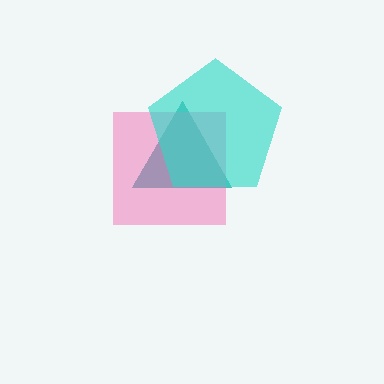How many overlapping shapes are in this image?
There are 3 overlapping shapes in the image.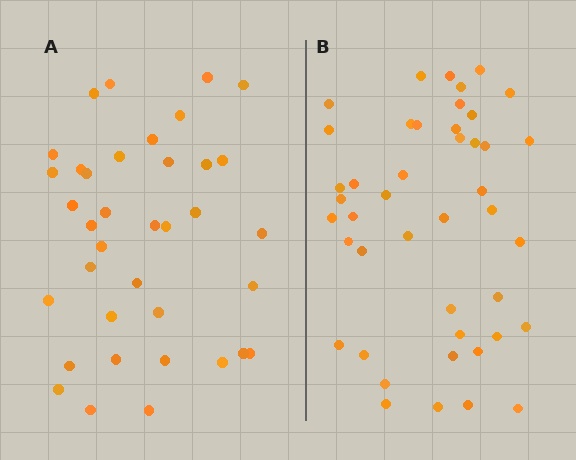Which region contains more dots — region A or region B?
Region B (the right region) has more dots.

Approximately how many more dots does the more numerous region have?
Region B has roughly 8 or so more dots than region A.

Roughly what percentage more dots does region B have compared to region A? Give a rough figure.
About 20% more.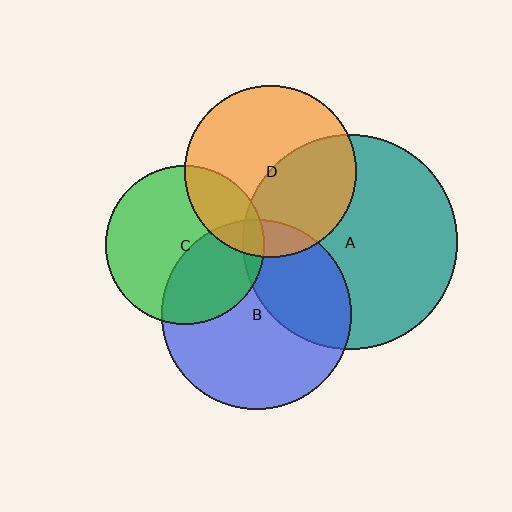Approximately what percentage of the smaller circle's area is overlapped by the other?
Approximately 40%.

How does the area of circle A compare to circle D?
Approximately 1.6 times.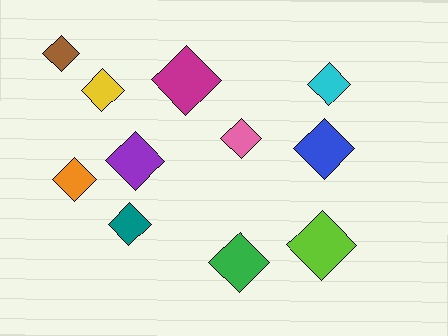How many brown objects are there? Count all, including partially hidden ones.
There is 1 brown object.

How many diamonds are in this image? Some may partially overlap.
There are 11 diamonds.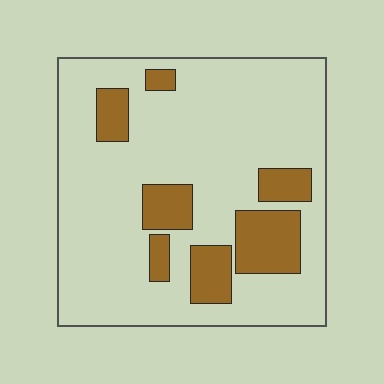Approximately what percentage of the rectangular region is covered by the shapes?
Approximately 20%.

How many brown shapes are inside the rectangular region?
7.